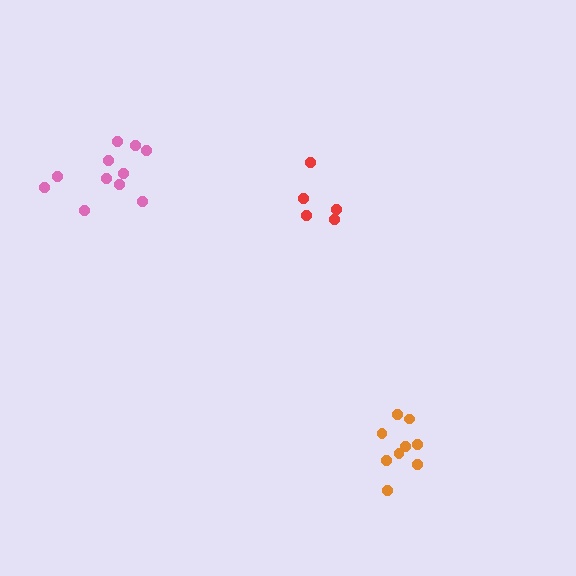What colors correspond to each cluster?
The clusters are colored: red, pink, orange.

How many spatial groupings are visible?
There are 3 spatial groupings.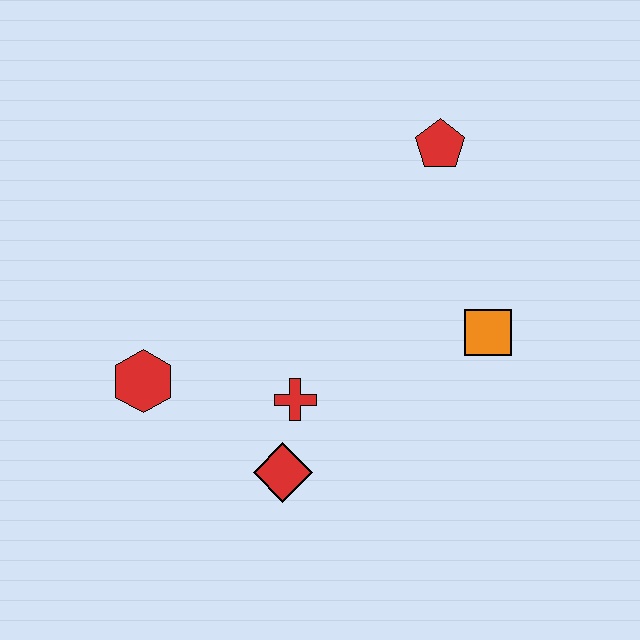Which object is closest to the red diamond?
The red cross is closest to the red diamond.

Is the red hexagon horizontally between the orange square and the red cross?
No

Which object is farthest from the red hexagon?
The red pentagon is farthest from the red hexagon.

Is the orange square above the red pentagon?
No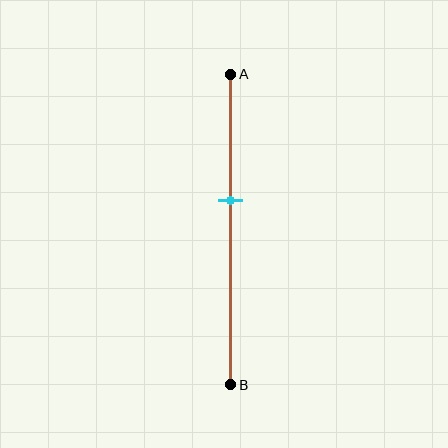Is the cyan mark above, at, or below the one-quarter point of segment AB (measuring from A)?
The cyan mark is below the one-quarter point of segment AB.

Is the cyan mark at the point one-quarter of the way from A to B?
No, the mark is at about 40% from A, not at the 25% one-quarter point.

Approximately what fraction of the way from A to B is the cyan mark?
The cyan mark is approximately 40% of the way from A to B.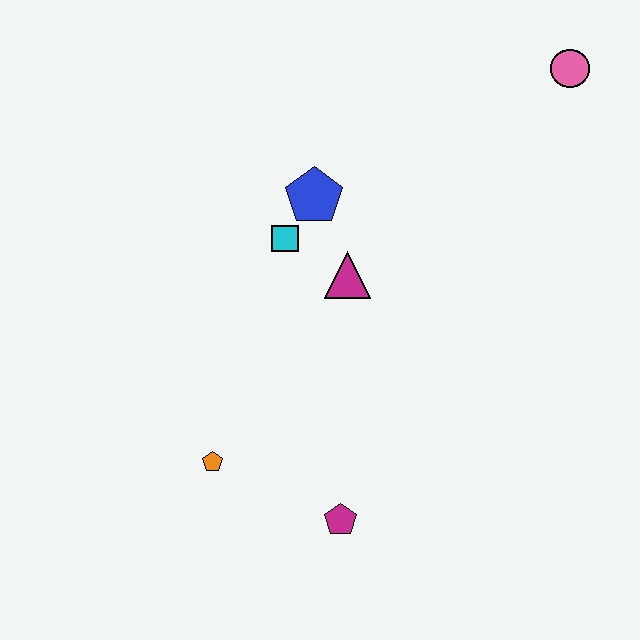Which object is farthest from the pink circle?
The orange pentagon is farthest from the pink circle.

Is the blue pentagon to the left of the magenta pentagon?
Yes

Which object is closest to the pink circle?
The blue pentagon is closest to the pink circle.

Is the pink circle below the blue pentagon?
No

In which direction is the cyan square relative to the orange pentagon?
The cyan square is above the orange pentagon.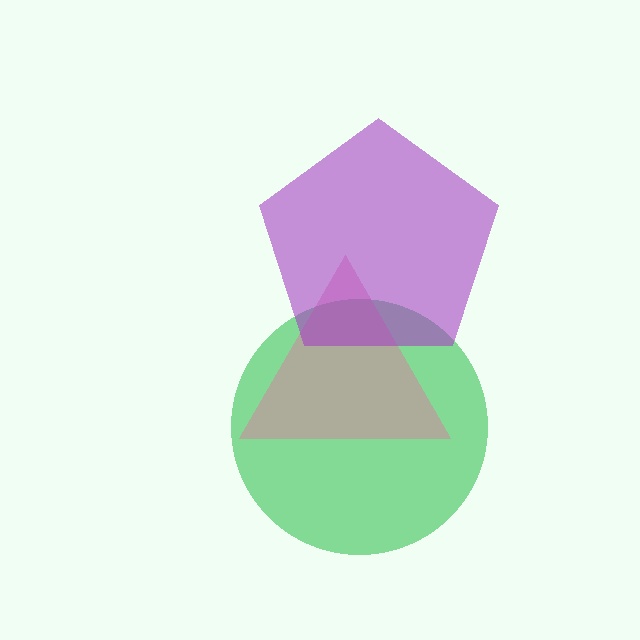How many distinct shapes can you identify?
There are 3 distinct shapes: a green circle, a pink triangle, a purple pentagon.